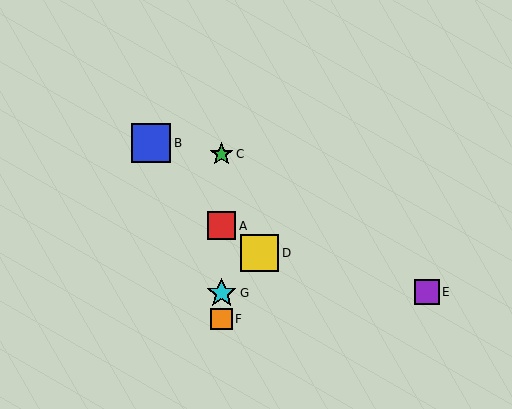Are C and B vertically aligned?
No, C is at x≈222 and B is at x≈151.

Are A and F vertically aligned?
Yes, both are at x≈222.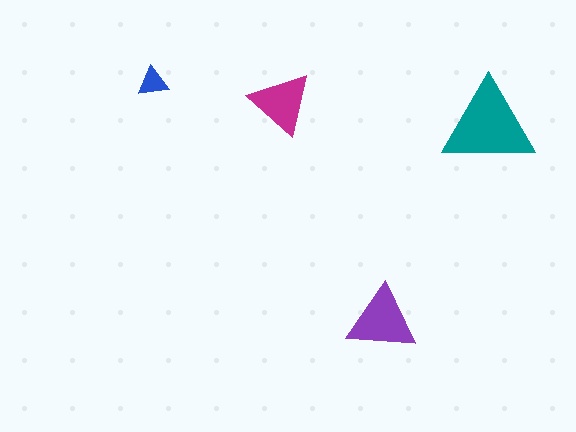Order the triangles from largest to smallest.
the teal one, the purple one, the magenta one, the blue one.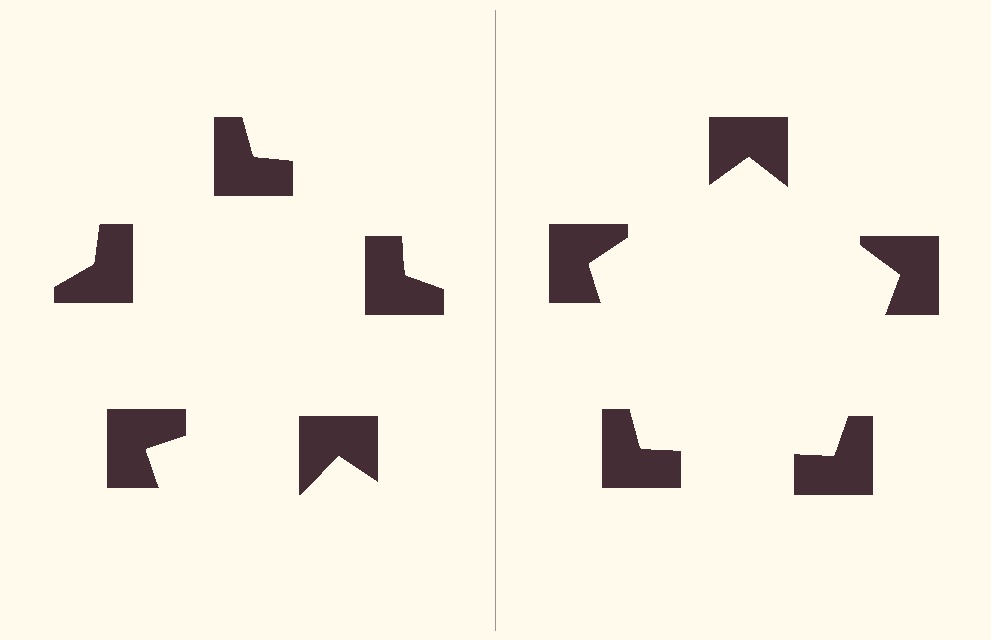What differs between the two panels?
The notched squares are positioned identically on both sides; only the wedge orientations differ. On the right they align to a pentagon; on the left they are misaligned.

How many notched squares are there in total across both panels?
10 — 5 on each side.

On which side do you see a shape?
An illusory pentagon appears on the right side. On the left side the wedge cuts are rotated, so no coherent shape forms.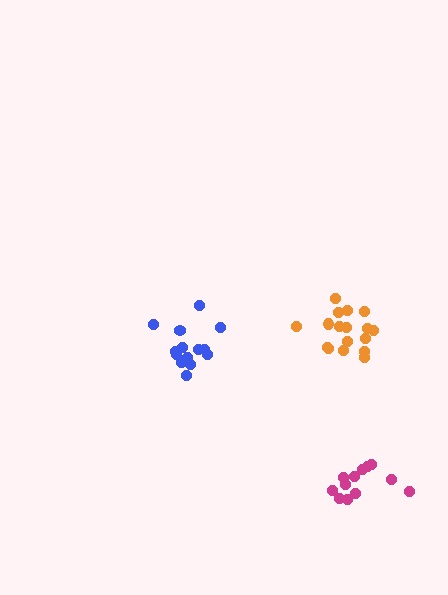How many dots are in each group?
Group 1: 17 dots, Group 2: 14 dots, Group 3: 12 dots (43 total).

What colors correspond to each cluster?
The clusters are colored: orange, blue, magenta.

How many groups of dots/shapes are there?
There are 3 groups.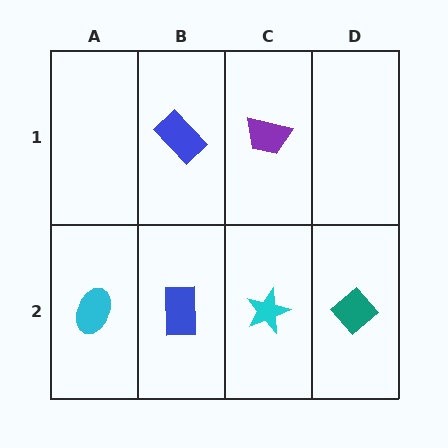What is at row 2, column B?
A blue rectangle.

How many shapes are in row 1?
2 shapes.